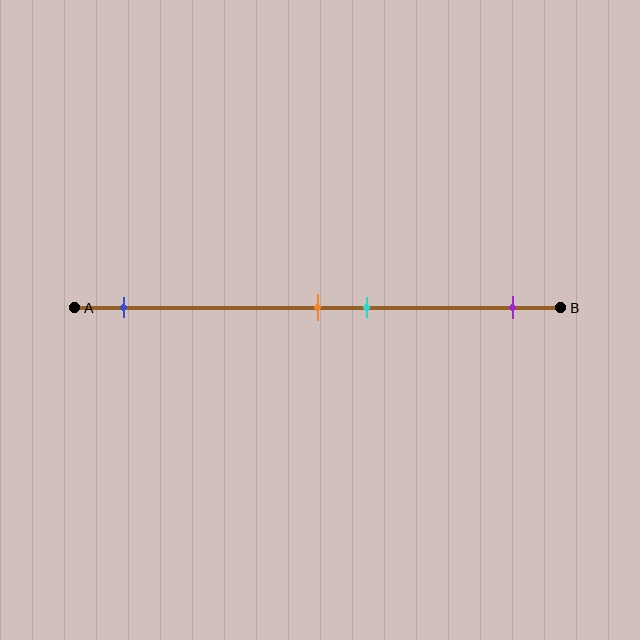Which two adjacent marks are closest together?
The orange and cyan marks are the closest adjacent pair.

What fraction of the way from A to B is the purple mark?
The purple mark is approximately 90% (0.9) of the way from A to B.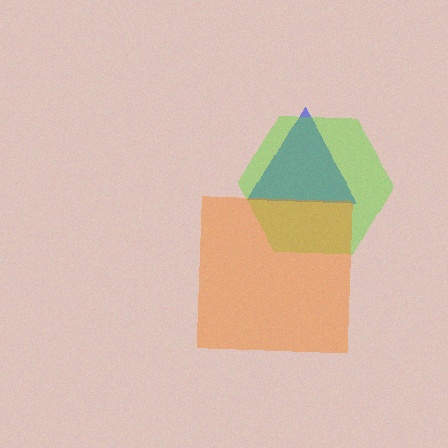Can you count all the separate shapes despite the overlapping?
Yes, there are 3 separate shapes.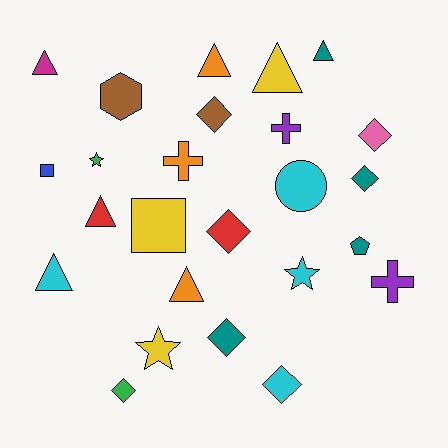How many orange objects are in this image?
There are 3 orange objects.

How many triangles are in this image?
There are 7 triangles.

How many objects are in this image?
There are 25 objects.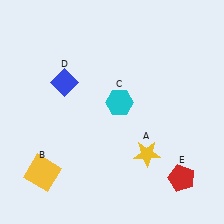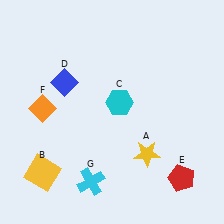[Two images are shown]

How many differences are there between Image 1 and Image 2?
There are 2 differences between the two images.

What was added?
An orange diamond (F), a cyan cross (G) were added in Image 2.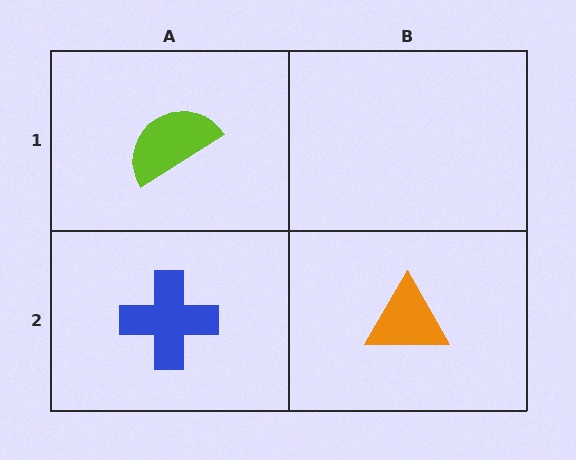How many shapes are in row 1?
1 shape.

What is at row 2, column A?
A blue cross.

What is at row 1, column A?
A lime semicircle.